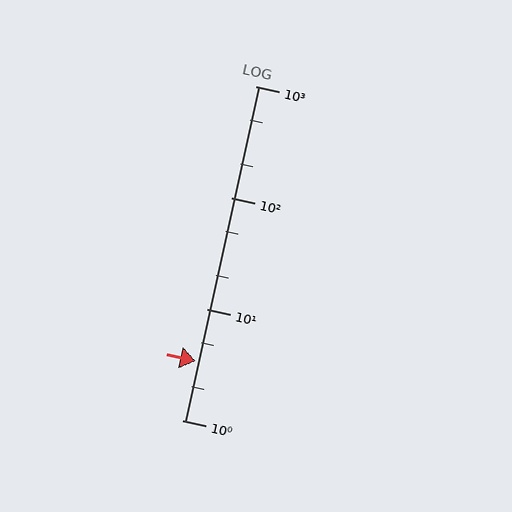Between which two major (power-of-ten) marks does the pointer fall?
The pointer is between 1 and 10.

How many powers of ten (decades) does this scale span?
The scale spans 3 decades, from 1 to 1000.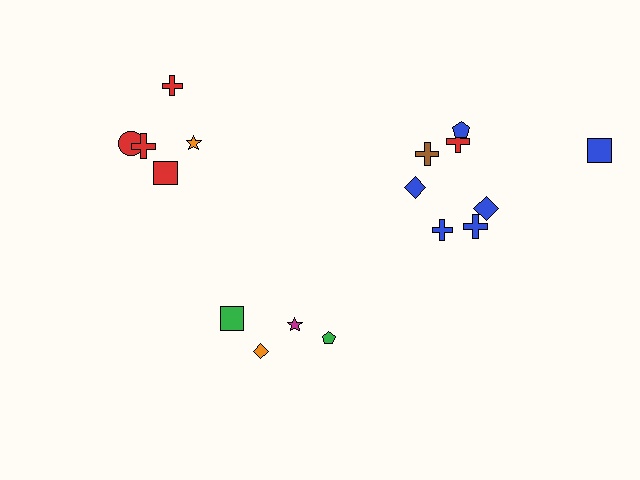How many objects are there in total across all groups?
There are 17 objects.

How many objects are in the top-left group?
There are 5 objects.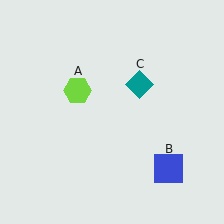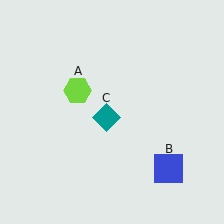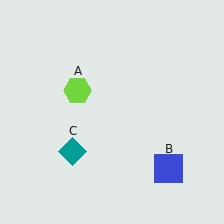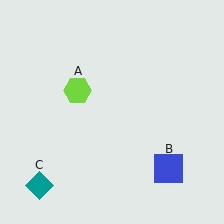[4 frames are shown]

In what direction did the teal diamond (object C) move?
The teal diamond (object C) moved down and to the left.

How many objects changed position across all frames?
1 object changed position: teal diamond (object C).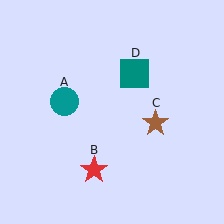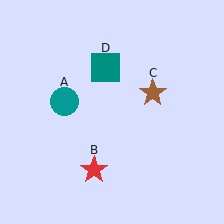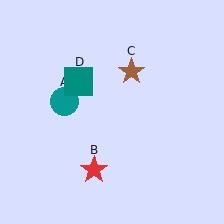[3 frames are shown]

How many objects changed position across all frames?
2 objects changed position: brown star (object C), teal square (object D).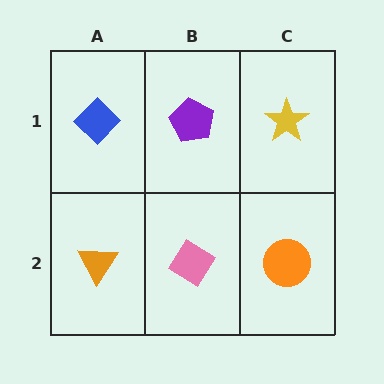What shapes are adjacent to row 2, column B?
A purple pentagon (row 1, column B), an orange triangle (row 2, column A), an orange circle (row 2, column C).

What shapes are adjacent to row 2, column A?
A blue diamond (row 1, column A), a pink diamond (row 2, column B).